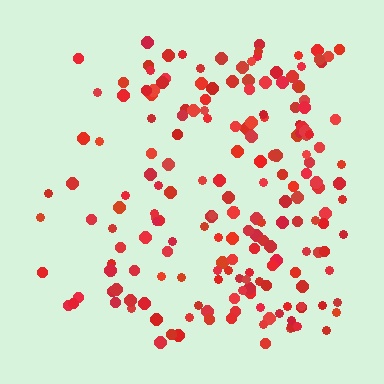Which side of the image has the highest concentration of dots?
The right.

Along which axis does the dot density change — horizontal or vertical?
Horizontal.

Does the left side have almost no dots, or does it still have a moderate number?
Still a moderate number, just noticeably fewer than the right.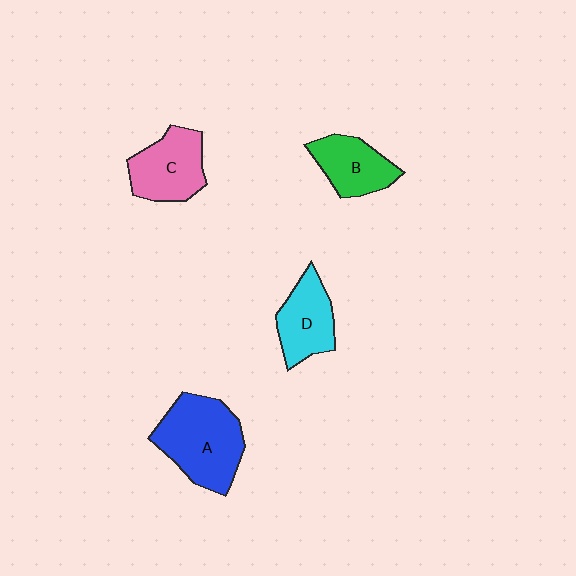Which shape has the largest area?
Shape A (blue).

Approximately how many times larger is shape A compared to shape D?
Approximately 1.6 times.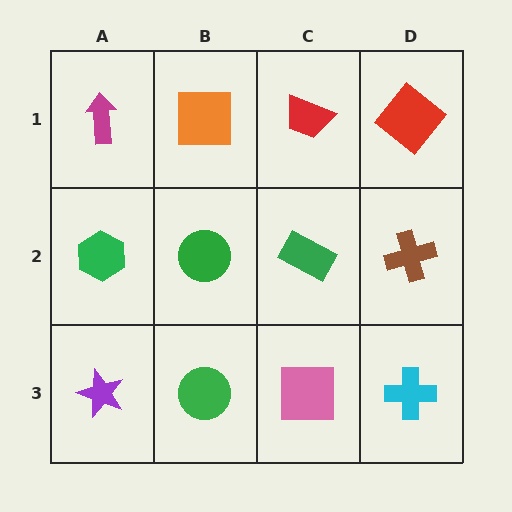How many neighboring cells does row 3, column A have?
2.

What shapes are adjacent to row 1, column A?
A green hexagon (row 2, column A), an orange square (row 1, column B).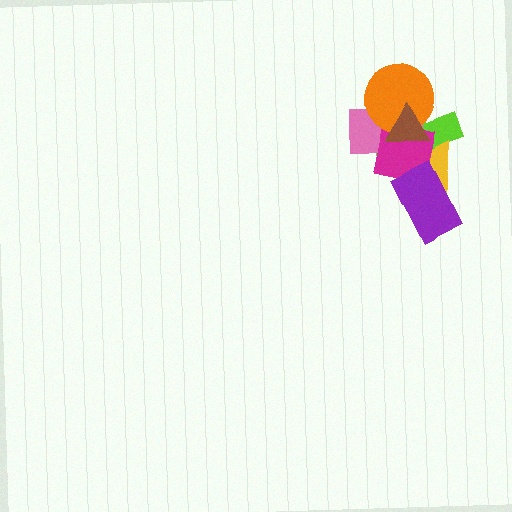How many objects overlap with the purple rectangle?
3 objects overlap with the purple rectangle.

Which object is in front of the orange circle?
The brown triangle is in front of the orange circle.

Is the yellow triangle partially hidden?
Yes, it is partially covered by another shape.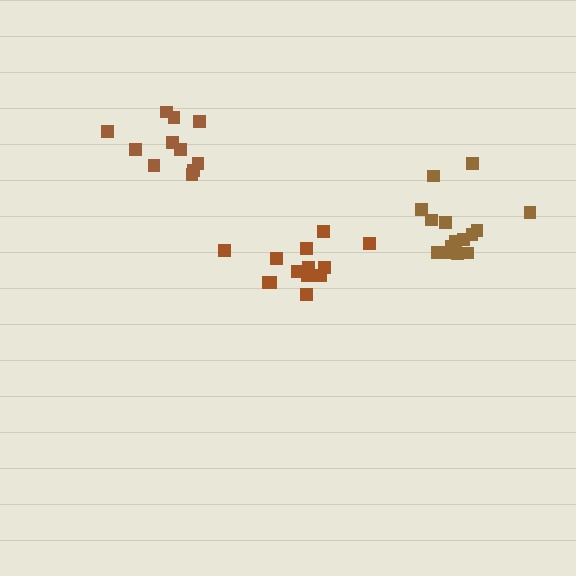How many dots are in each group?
Group 1: 13 dots, Group 2: 11 dots, Group 3: 15 dots (39 total).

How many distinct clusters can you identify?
There are 3 distinct clusters.